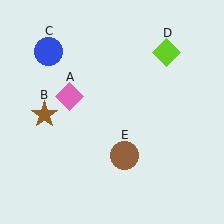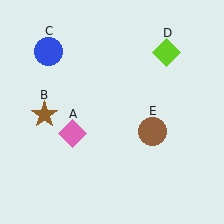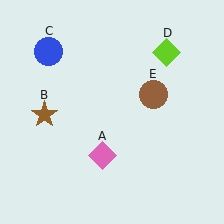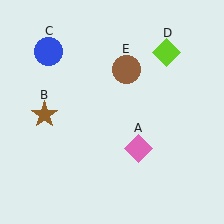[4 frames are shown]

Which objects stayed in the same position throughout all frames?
Brown star (object B) and blue circle (object C) and lime diamond (object D) remained stationary.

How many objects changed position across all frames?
2 objects changed position: pink diamond (object A), brown circle (object E).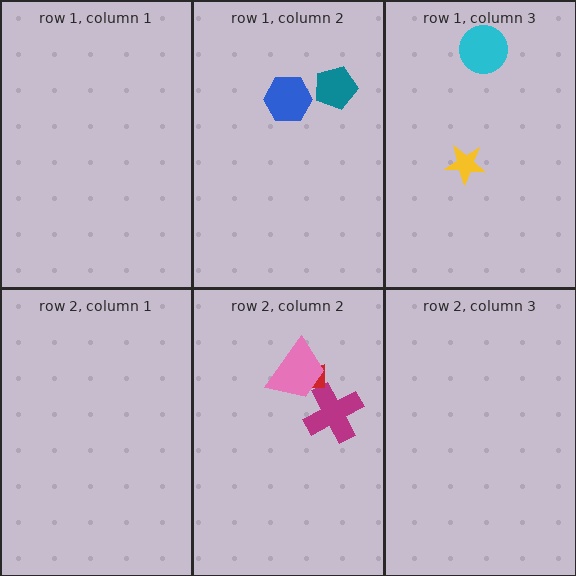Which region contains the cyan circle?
The row 1, column 3 region.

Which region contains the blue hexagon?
The row 1, column 2 region.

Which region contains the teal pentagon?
The row 1, column 2 region.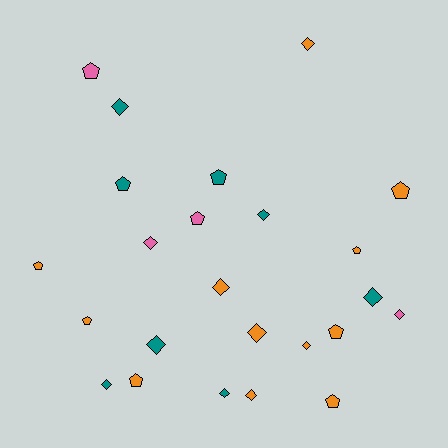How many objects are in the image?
There are 24 objects.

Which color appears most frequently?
Orange, with 12 objects.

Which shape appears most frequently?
Diamond, with 13 objects.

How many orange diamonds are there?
There are 5 orange diamonds.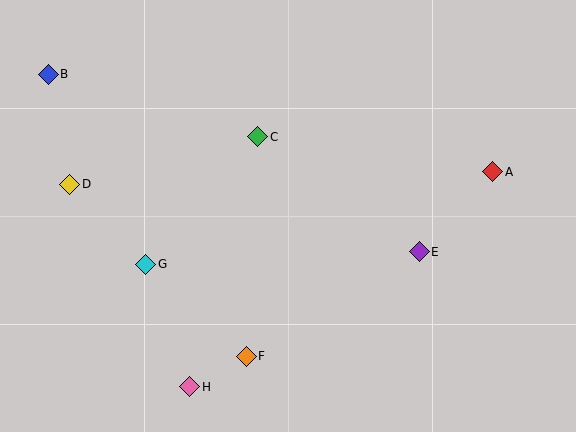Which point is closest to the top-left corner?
Point B is closest to the top-left corner.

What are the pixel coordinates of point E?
Point E is at (419, 252).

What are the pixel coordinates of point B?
Point B is at (48, 74).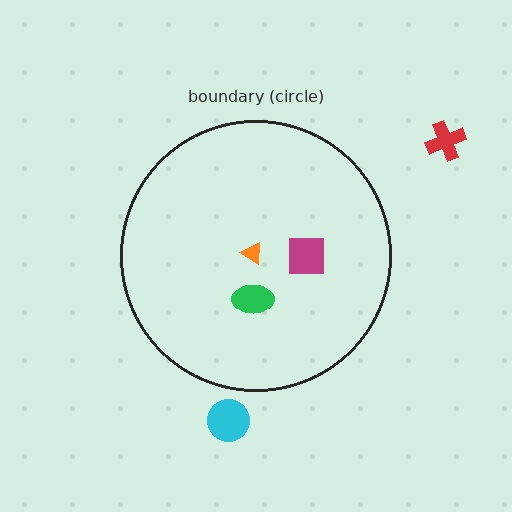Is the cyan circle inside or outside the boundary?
Outside.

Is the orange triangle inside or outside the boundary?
Inside.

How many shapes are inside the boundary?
3 inside, 2 outside.